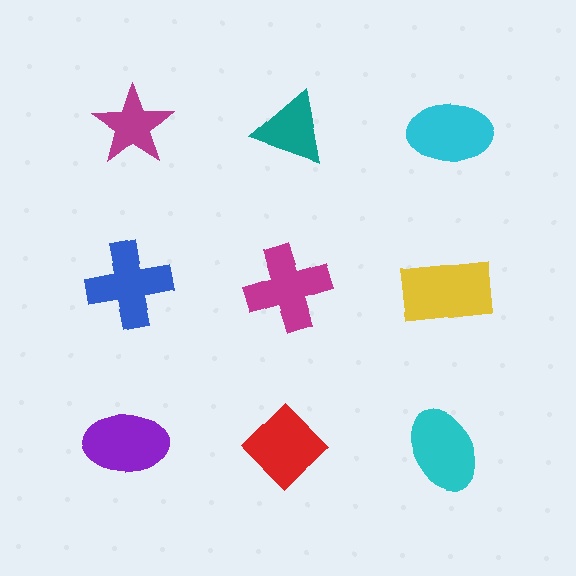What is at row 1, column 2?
A teal triangle.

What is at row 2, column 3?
A yellow rectangle.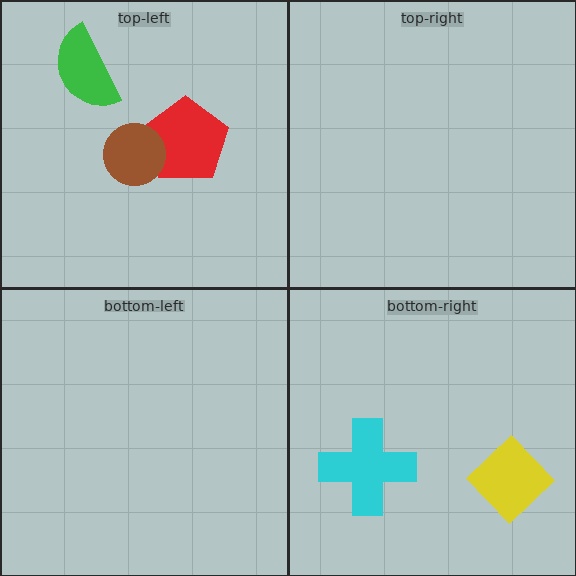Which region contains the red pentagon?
The top-left region.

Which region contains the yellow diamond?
The bottom-right region.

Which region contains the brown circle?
The top-left region.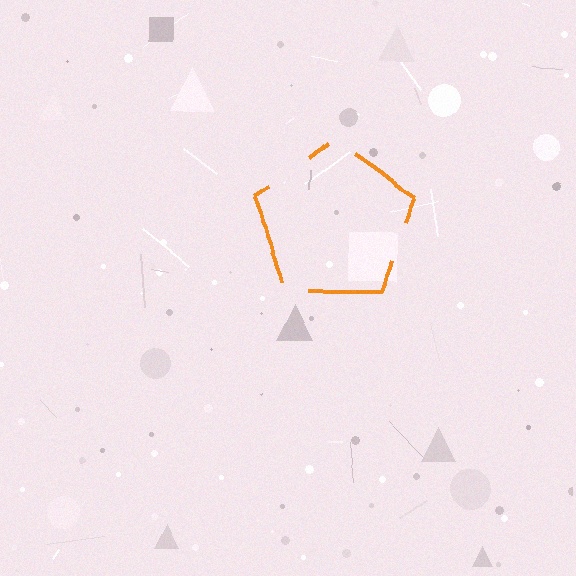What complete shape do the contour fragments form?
The contour fragments form a pentagon.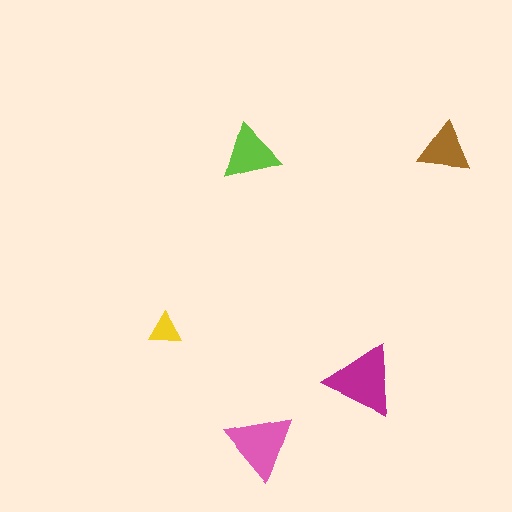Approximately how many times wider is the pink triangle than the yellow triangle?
About 2 times wider.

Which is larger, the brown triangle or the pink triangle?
The pink one.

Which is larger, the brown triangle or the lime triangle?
The lime one.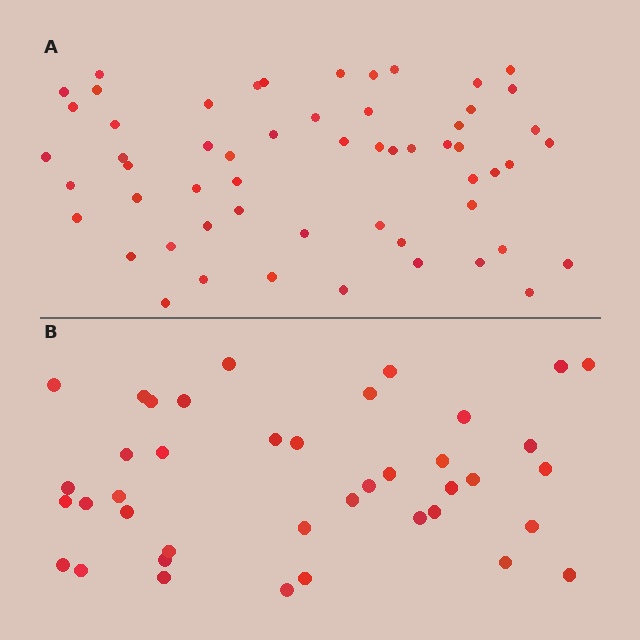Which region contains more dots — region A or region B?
Region A (the top region) has more dots.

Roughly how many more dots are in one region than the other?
Region A has approximately 15 more dots than region B.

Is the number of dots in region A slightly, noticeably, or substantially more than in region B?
Region A has noticeably more, but not dramatically so. The ratio is roughly 1.4 to 1.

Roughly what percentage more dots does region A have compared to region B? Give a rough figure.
About 40% more.